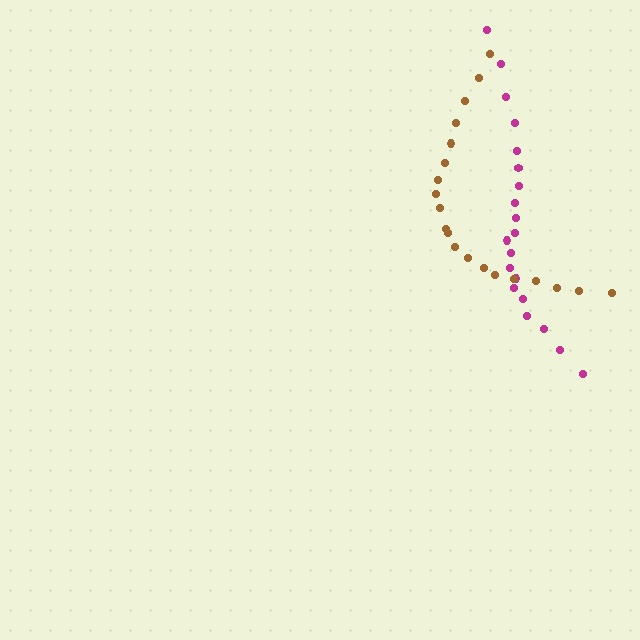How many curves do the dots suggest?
There are 2 distinct paths.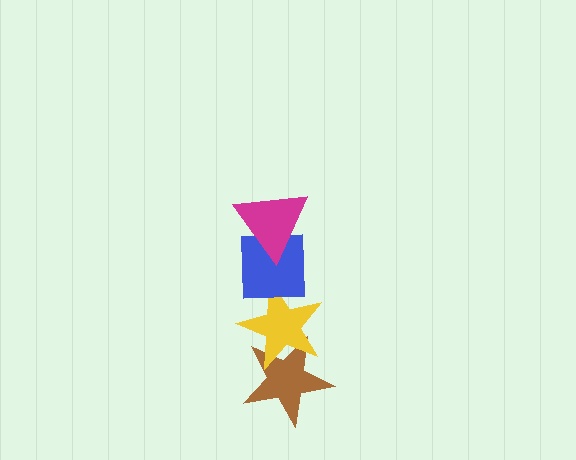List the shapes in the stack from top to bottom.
From top to bottom: the magenta triangle, the blue square, the yellow star, the brown star.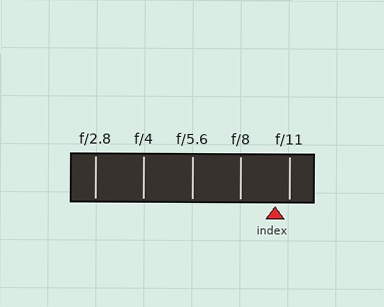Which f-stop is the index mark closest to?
The index mark is closest to f/11.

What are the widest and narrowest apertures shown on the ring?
The widest aperture shown is f/2.8 and the narrowest is f/11.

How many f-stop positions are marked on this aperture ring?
There are 5 f-stop positions marked.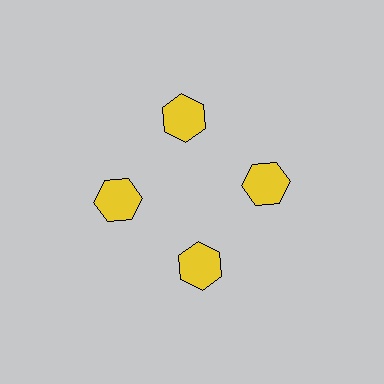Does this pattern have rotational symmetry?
Yes, this pattern has 4-fold rotational symmetry. It looks the same after rotating 90 degrees around the center.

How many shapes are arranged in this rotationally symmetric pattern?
There are 4 shapes, arranged in 4 groups of 1.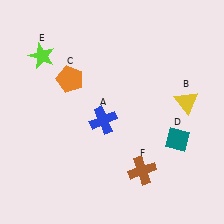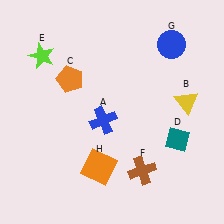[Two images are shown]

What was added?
A blue circle (G), an orange square (H) were added in Image 2.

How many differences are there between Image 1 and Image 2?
There are 2 differences between the two images.